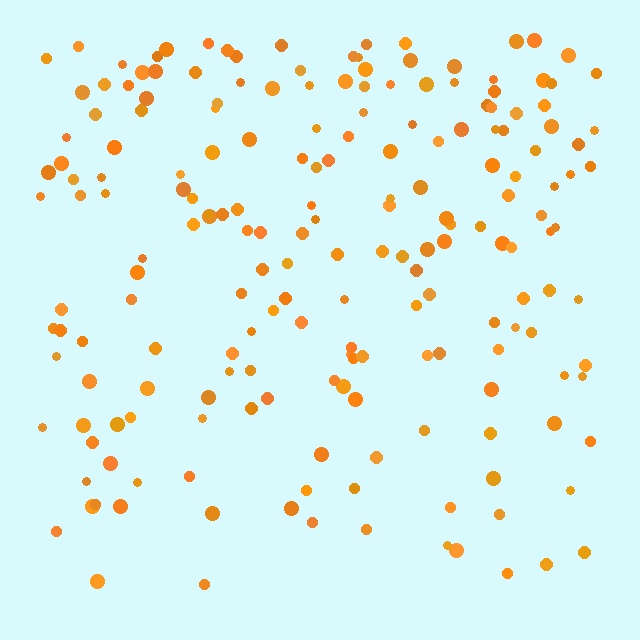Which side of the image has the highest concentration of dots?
The top.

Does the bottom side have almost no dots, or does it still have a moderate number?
Still a moderate number, just noticeably fewer than the top.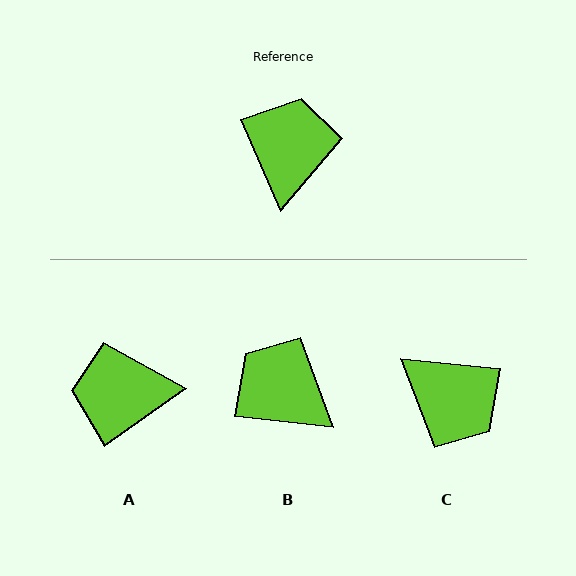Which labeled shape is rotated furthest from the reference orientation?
C, about 120 degrees away.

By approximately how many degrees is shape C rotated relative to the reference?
Approximately 120 degrees clockwise.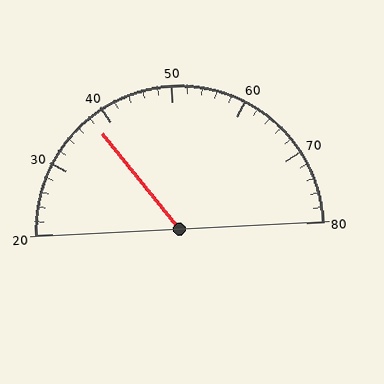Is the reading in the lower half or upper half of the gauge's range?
The reading is in the lower half of the range (20 to 80).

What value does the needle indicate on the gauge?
The needle indicates approximately 38.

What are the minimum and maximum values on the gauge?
The gauge ranges from 20 to 80.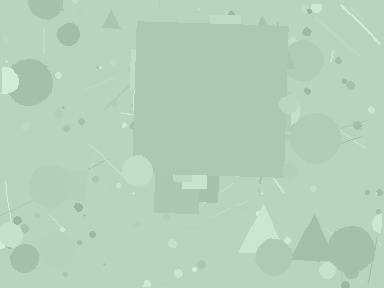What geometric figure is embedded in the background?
A square is embedded in the background.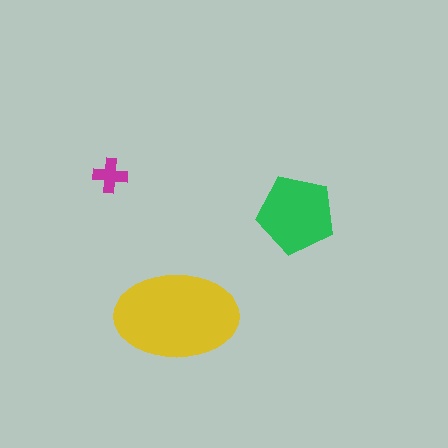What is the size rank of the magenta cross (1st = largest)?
3rd.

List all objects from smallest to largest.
The magenta cross, the green pentagon, the yellow ellipse.